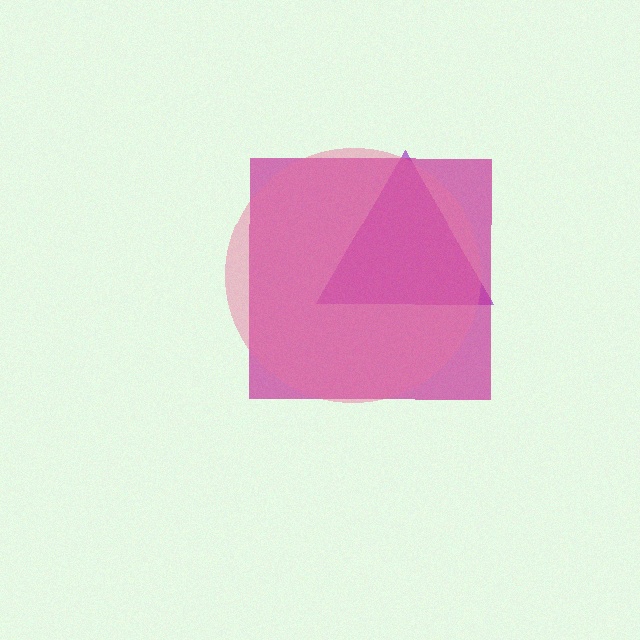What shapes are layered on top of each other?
The layered shapes are: a purple triangle, a magenta square, a pink circle.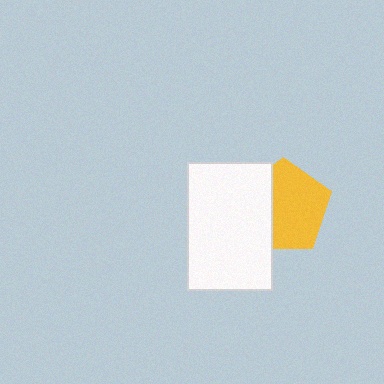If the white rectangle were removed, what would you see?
You would see the complete yellow pentagon.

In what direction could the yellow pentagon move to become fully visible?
The yellow pentagon could move right. That would shift it out from behind the white rectangle entirely.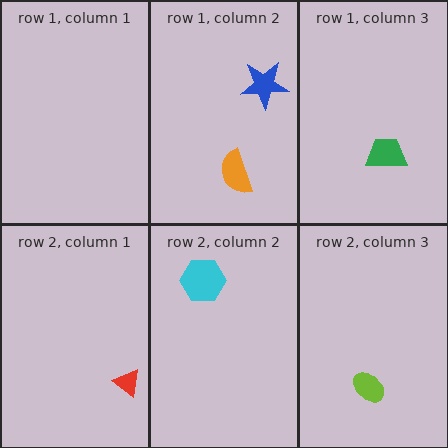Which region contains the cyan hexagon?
The row 2, column 2 region.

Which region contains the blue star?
The row 1, column 2 region.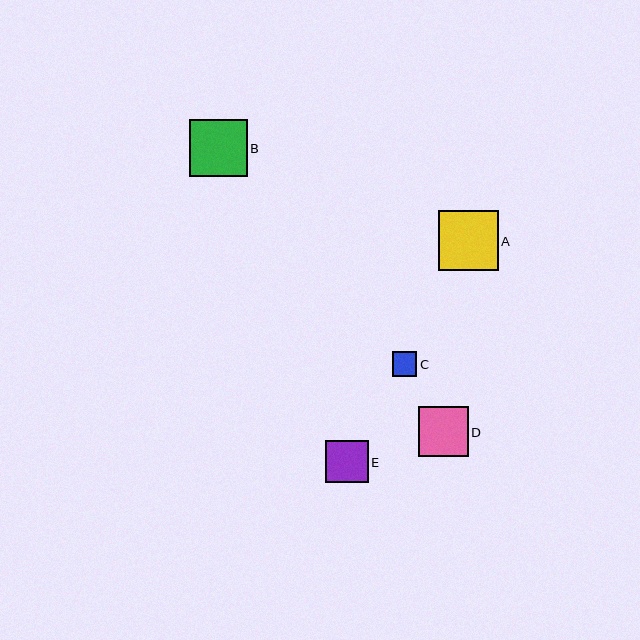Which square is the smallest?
Square C is the smallest with a size of approximately 25 pixels.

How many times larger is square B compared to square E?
Square B is approximately 1.4 times the size of square E.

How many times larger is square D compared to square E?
Square D is approximately 1.2 times the size of square E.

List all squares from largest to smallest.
From largest to smallest: A, B, D, E, C.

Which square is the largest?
Square A is the largest with a size of approximately 59 pixels.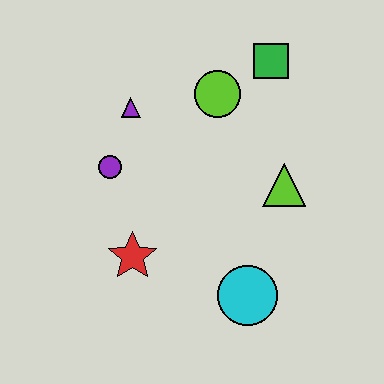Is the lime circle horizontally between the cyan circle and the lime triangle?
No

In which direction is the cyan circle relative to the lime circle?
The cyan circle is below the lime circle.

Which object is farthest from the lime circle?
The cyan circle is farthest from the lime circle.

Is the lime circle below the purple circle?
No